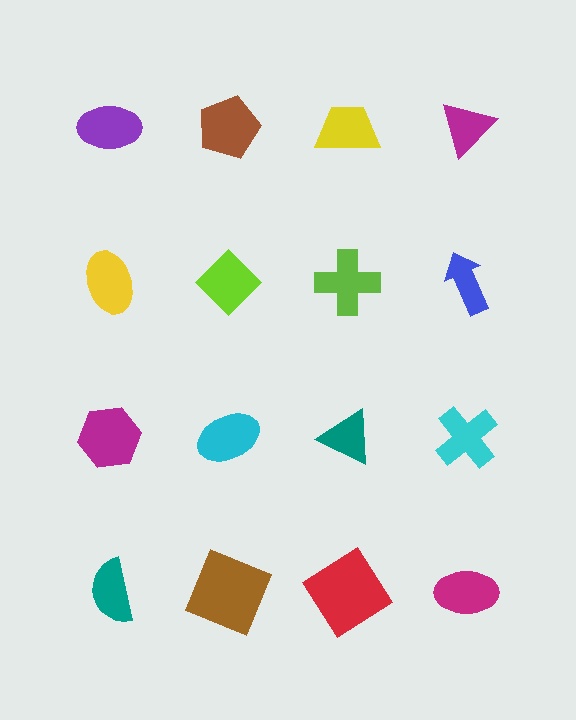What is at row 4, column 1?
A teal semicircle.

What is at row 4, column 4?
A magenta ellipse.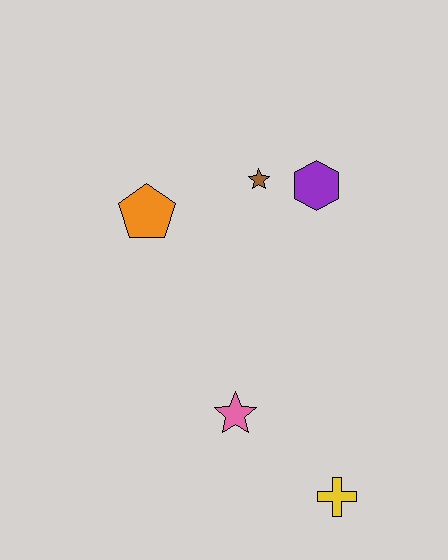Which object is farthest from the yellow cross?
The orange pentagon is farthest from the yellow cross.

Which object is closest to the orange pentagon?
The brown star is closest to the orange pentagon.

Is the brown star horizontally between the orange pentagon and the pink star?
No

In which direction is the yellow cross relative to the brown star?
The yellow cross is below the brown star.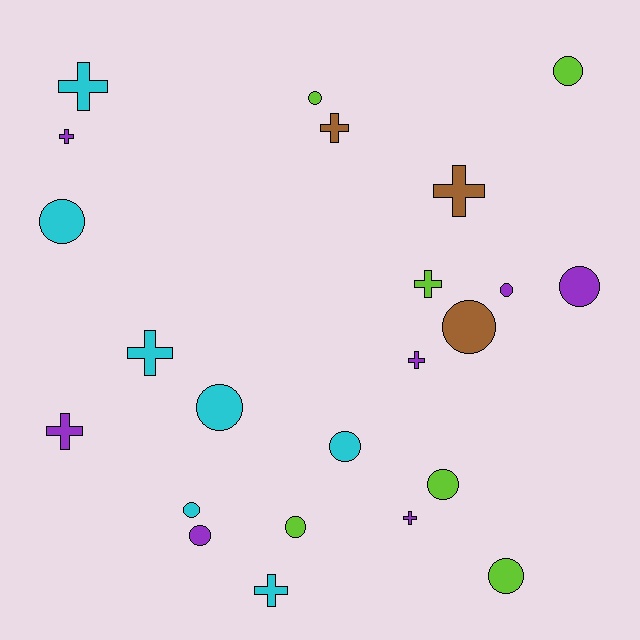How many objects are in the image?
There are 23 objects.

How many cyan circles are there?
There are 4 cyan circles.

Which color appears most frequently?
Cyan, with 7 objects.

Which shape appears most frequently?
Circle, with 13 objects.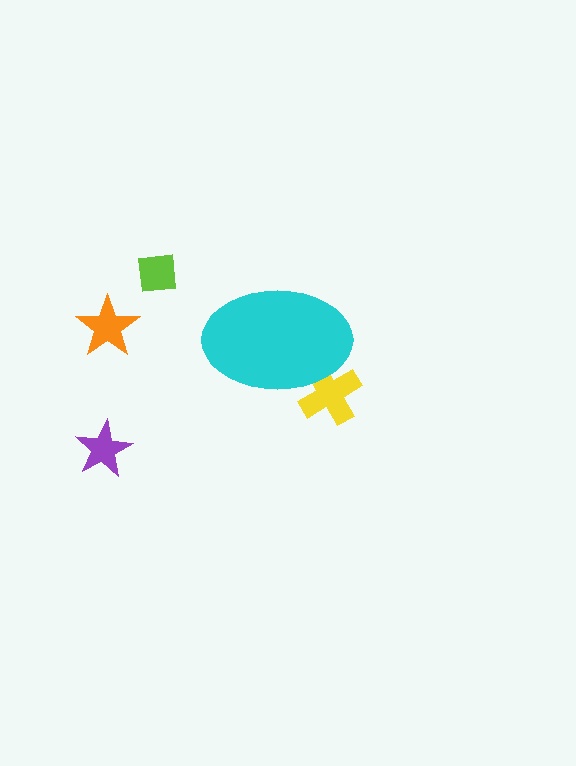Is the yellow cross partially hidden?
Yes, the yellow cross is partially hidden behind the cyan ellipse.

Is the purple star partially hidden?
No, the purple star is fully visible.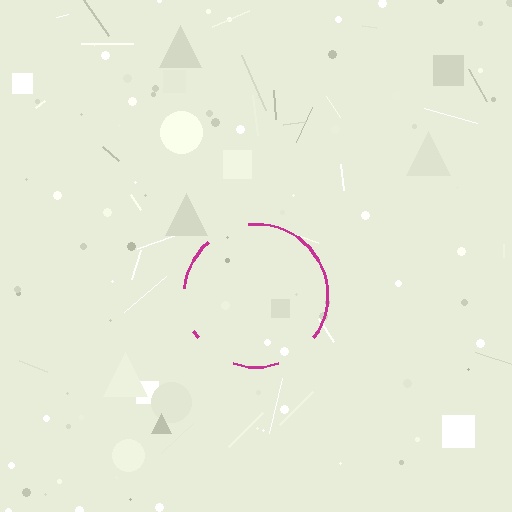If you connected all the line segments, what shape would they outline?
They would outline a circle.